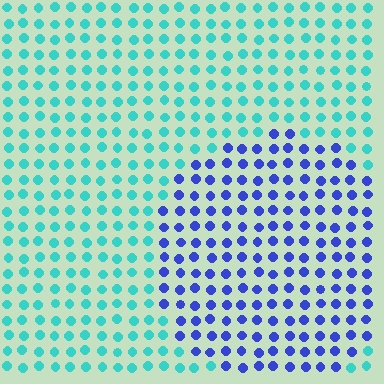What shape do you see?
I see a circle.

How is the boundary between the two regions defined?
The boundary is defined purely by a slight shift in hue (about 59 degrees). Spacing, size, and orientation are identical on both sides.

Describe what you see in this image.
The image is filled with small cyan elements in a uniform arrangement. A circle-shaped region is visible where the elements are tinted to a slightly different hue, forming a subtle color boundary.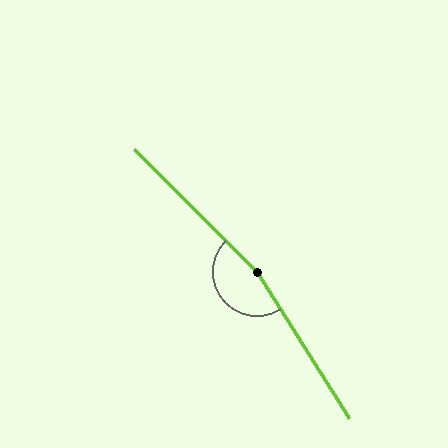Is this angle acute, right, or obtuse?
It is obtuse.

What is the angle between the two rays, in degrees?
Approximately 167 degrees.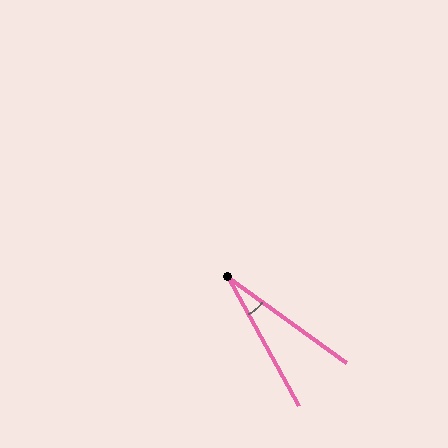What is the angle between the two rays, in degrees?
Approximately 25 degrees.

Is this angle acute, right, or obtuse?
It is acute.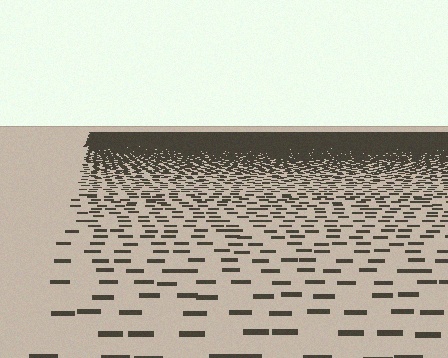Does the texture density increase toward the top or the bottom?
Density increases toward the top.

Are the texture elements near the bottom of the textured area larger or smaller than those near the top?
Larger. Near the bottom, elements are closer to the viewer and appear at a bigger on-screen size.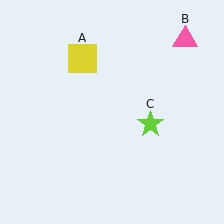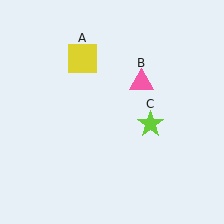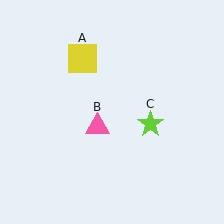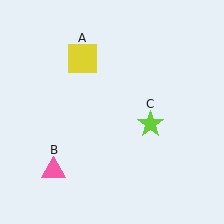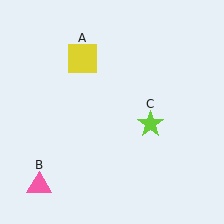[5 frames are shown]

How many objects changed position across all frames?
1 object changed position: pink triangle (object B).